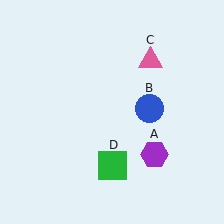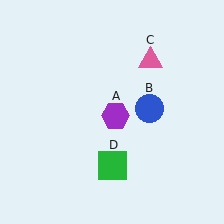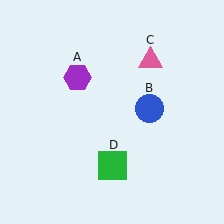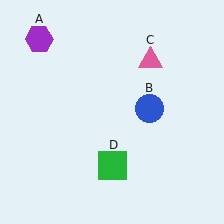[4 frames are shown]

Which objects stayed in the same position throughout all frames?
Blue circle (object B) and pink triangle (object C) and green square (object D) remained stationary.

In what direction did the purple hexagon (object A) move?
The purple hexagon (object A) moved up and to the left.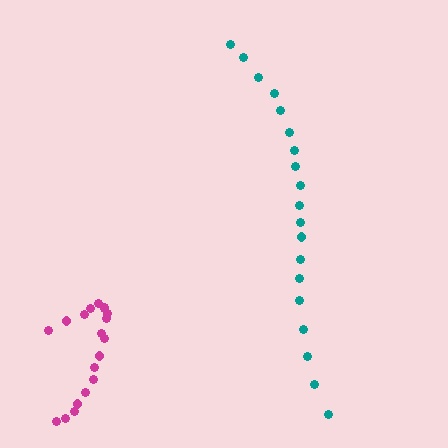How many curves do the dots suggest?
There are 2 distinct paths.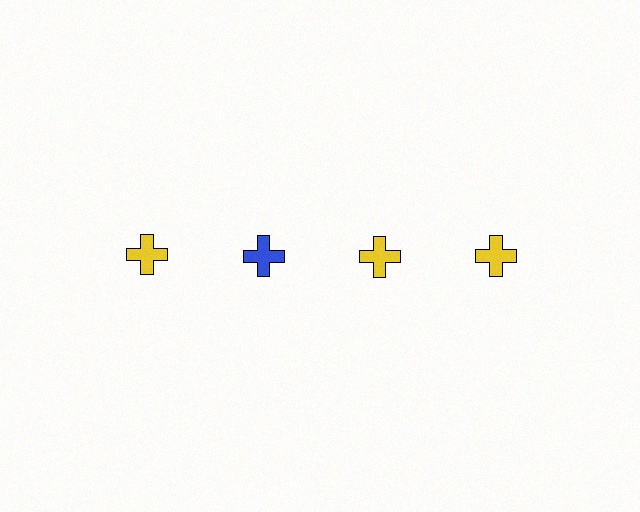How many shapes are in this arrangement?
There are 4 shapes arranged in a grid pattern.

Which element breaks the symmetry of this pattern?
The blue cross in the top row, second from left column breaks the symmetry. All other shapes are yellow crosses.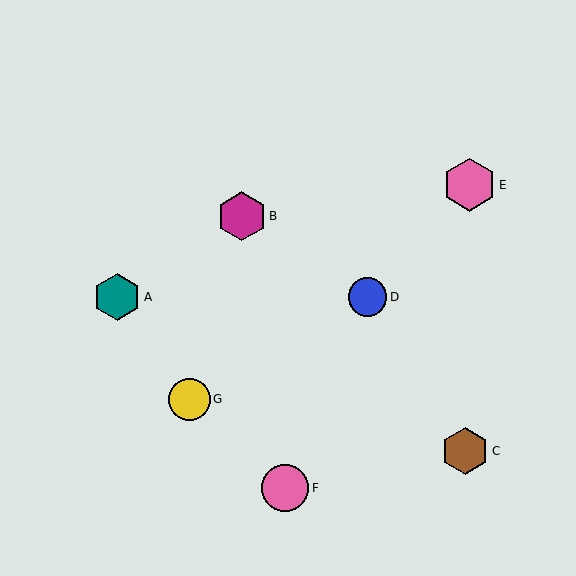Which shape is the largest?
The pink hexagon (labeled E) is the largest.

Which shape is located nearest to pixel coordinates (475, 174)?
The pink hexagon (labeled E) at (469, 185) is nearest to that location.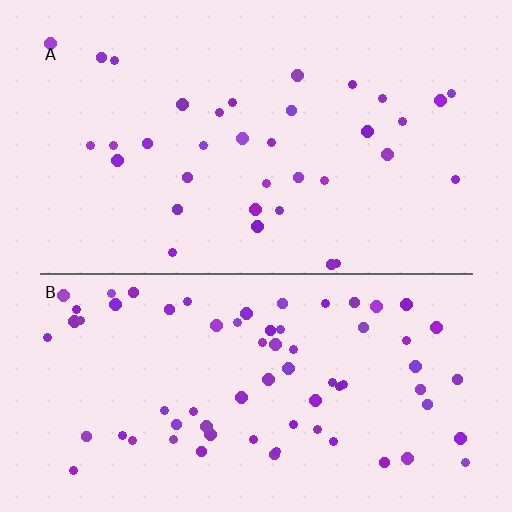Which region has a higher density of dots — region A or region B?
B (the bottom).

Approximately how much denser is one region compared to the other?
Approximately 2.0× — region B over region A.